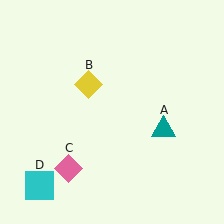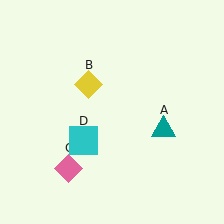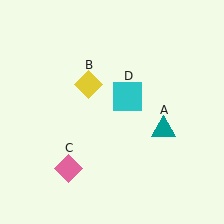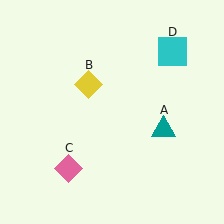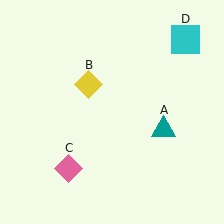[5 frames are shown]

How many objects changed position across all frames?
1 object changed position: cyan square (object D).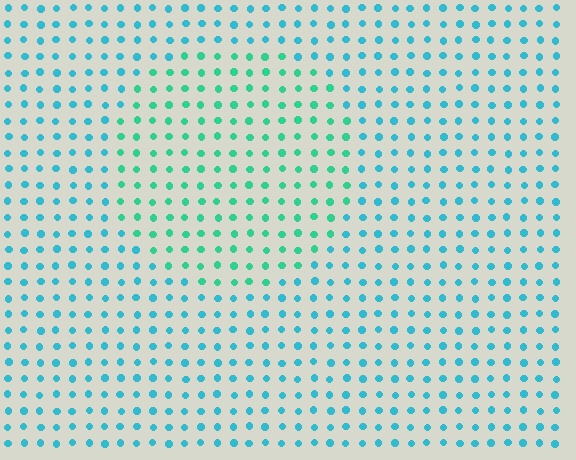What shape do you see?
I see a circle.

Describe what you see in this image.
The image is filled with small cyan elements in a uniform arrangement. A circle-shaped region is visible where the elements are tinted to a slightly different hue, forming a subtle color boundary.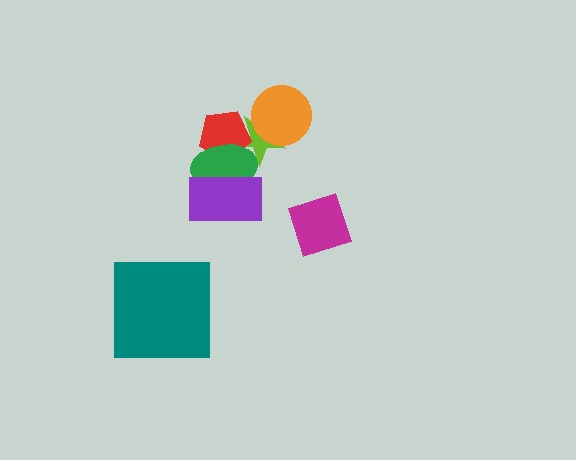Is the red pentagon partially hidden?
Yes, it is partially covered by another shape.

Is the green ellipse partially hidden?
Yes, it is partially covered by another shape.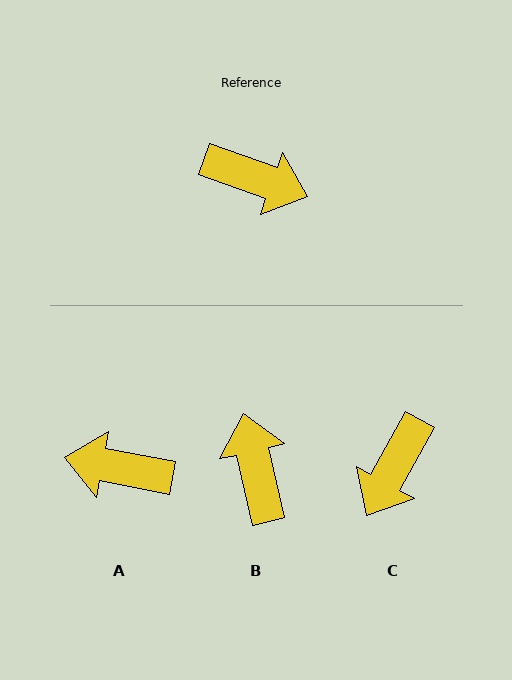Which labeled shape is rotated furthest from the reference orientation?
A, about 171 degrees away.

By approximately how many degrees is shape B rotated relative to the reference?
Approximately 123 degrees counter-clockwise.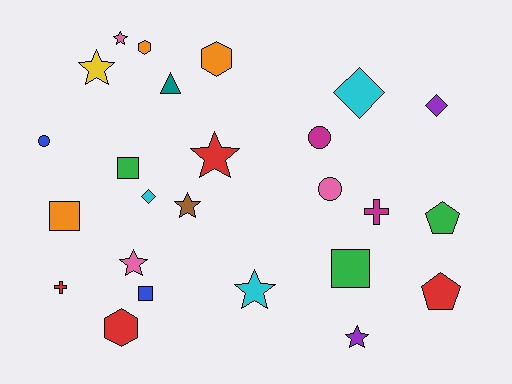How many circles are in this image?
There are 3 circles.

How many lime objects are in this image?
There are no lime objects.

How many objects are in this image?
There are 25 objects.